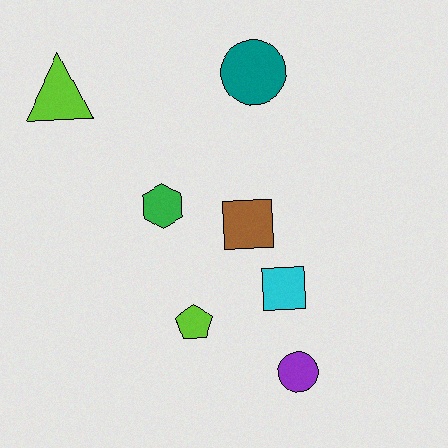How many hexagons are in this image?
There is 1 hexagon.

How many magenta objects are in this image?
There are no magenta objects.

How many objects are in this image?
There are 7 objects.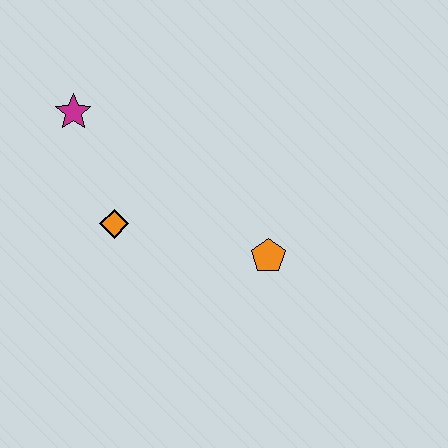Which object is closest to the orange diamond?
The magenta star is closest to the orange diamond.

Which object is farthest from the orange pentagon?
The magenta star is farthest from the orange pentagon.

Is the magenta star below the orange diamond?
No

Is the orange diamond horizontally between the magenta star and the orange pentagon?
Yes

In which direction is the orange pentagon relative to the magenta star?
The orange pentagon is to the right of the magenta star.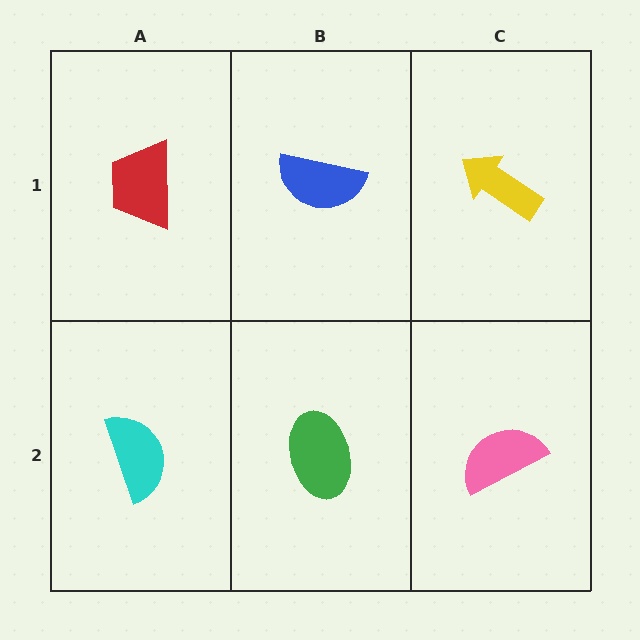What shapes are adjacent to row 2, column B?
A blue semicircle (row 1, column B), a cyan semicircle (row 2, column A), a pink semicircle (row 2, column C).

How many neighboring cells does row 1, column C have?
2.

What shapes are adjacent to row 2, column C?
A yellow arrow (row 1, column C), a green ellipse (row 2, column B).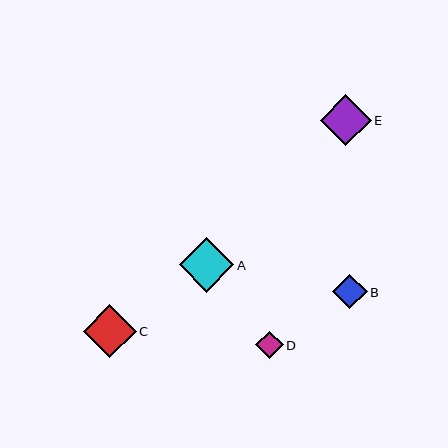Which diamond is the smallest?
Diamond D is the smallest with a size of approximately 27 pixels.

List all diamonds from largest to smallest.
From largest to smallest: A, C, E, B, D.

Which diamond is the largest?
Diamond A is the largest with a size of approximately 54 pixels.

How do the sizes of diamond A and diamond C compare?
Diamond A and diamond C are approximately the same size.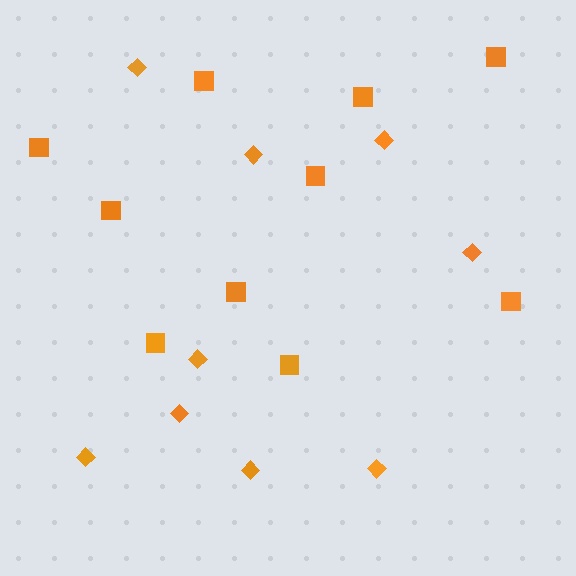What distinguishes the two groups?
There are 2 groups: one group of diamonds (9) and one group of squares (10).